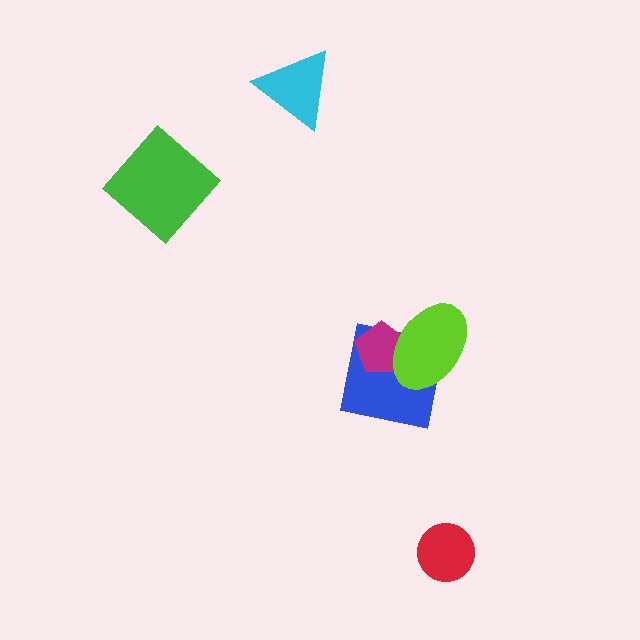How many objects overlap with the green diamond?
0 objects overlap with the green diamond.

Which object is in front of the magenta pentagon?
The lime ellipse is in front of the magenta pentagon.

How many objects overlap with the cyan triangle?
0 objects overlap with the cyan triangle.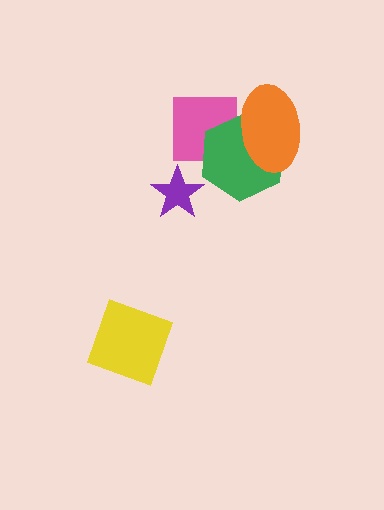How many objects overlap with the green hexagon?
2 objects overlap with the green hexagon.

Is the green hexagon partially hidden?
Yes, it is partially covered by another shape.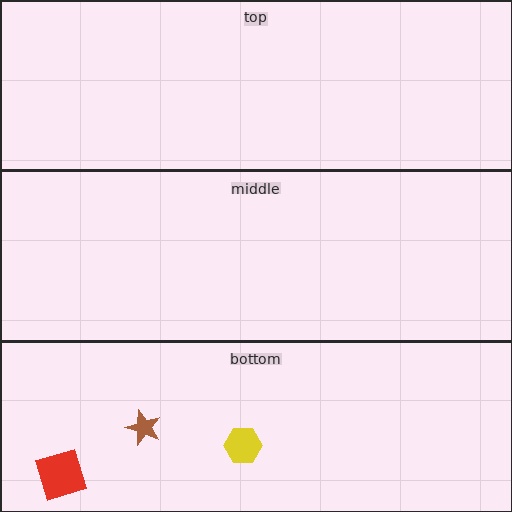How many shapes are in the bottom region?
3.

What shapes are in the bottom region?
The red diamond, the brown star, the yellow hexagon.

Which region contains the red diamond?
The bottom region.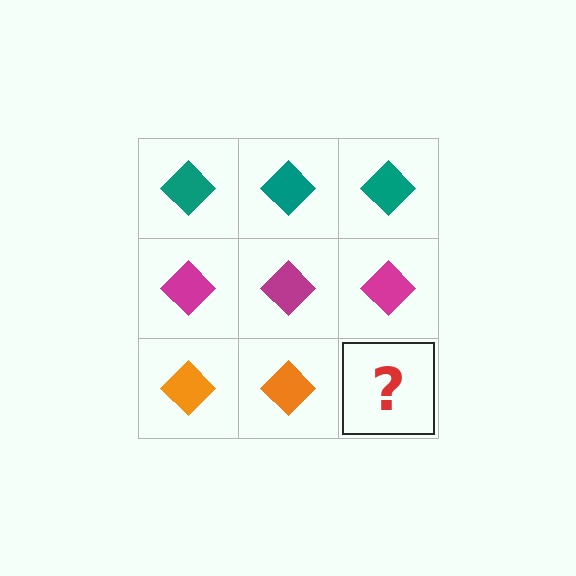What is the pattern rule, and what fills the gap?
The rule is that each row has a consistent color. The gap should be filled with an orange diamond.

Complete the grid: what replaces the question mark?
The question mark should be replaced with an orange diamond.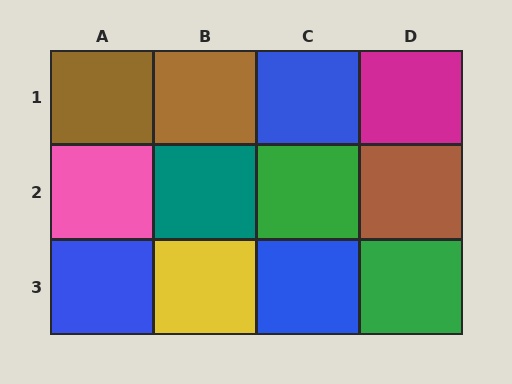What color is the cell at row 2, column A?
Pink.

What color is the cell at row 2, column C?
Green.